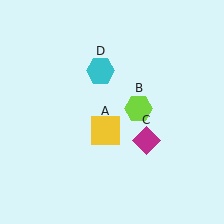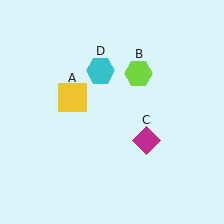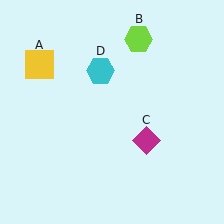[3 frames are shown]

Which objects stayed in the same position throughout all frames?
Magenta diamond (object C) and cyan hexagon (object D) remained stationary.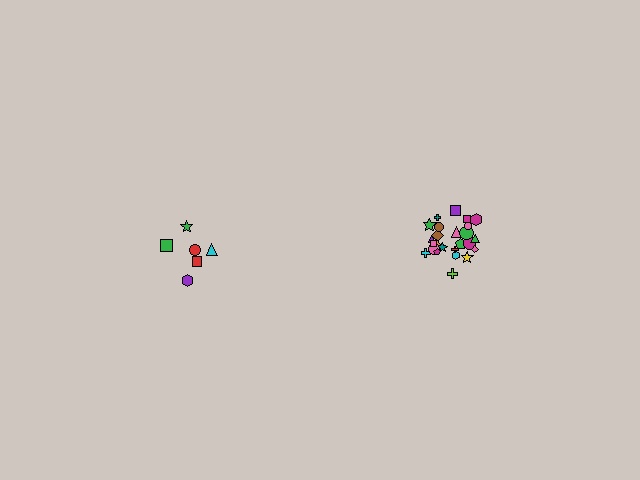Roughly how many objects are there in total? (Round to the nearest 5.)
Roughly 30 objects in total.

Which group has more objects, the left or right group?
The right group.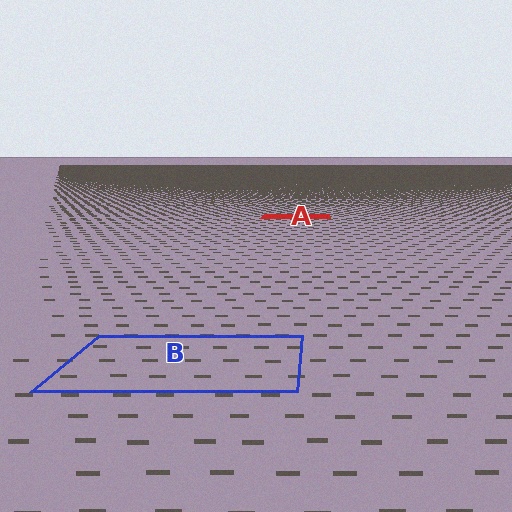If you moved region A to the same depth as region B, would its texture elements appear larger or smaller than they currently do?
They would appear larger. At a closer depth, the same texture elements are projected at a bigger on-screen size.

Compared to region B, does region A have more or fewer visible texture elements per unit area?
Region A has more texture elements per unit area — they are packed more densely because it is farther away.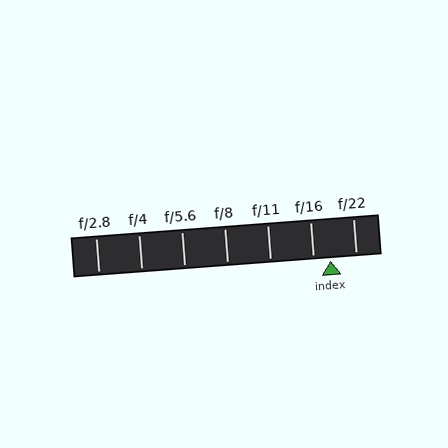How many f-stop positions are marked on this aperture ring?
There are 7 f-stop positions marked.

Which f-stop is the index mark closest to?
The index mark is closest to f/16.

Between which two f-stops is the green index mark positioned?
The index mark is between f/16 and f/22.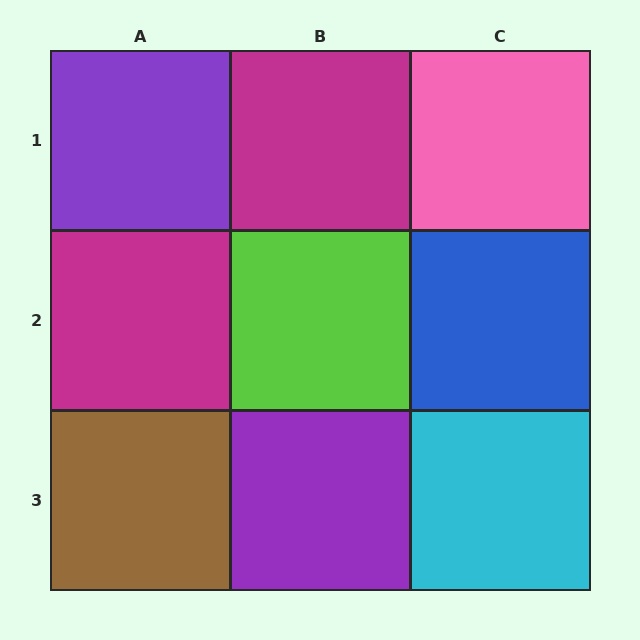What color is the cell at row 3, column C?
Cyan.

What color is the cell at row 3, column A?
Brown.